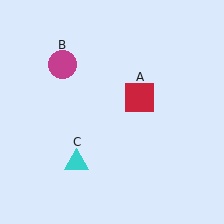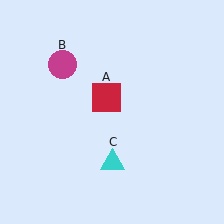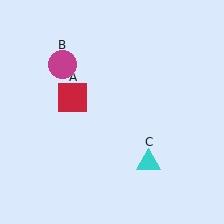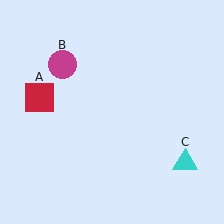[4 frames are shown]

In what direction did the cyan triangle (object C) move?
The cyan triangle (object C) moved right.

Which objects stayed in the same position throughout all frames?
Magenta circle (object B) remained stationary.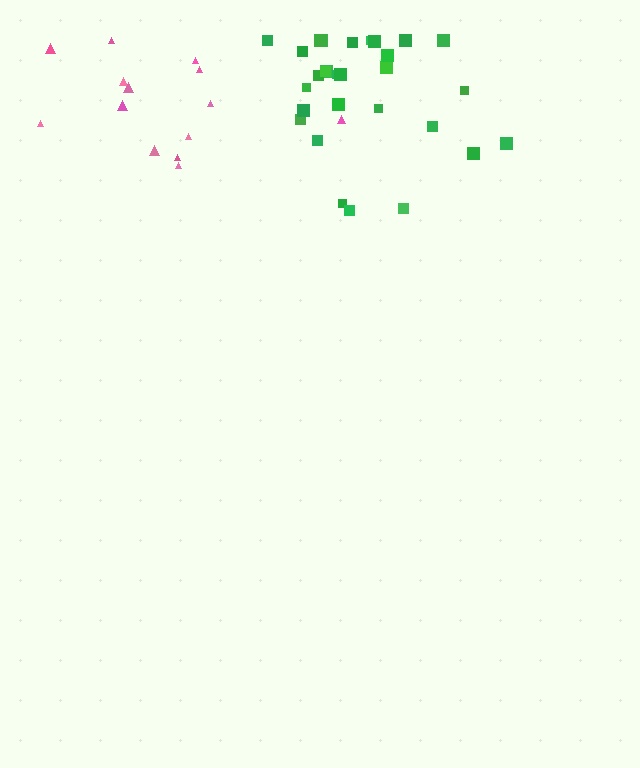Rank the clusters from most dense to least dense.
green, pink.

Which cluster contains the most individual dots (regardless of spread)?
Green (29).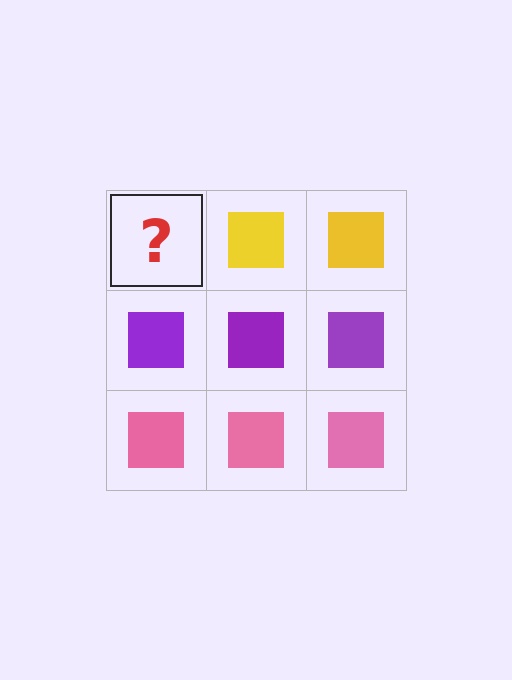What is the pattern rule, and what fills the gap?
The rule is that each row has a consistent color. The gap should be filled with a yellow square.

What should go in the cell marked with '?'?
The missing cell should contain a yellow square.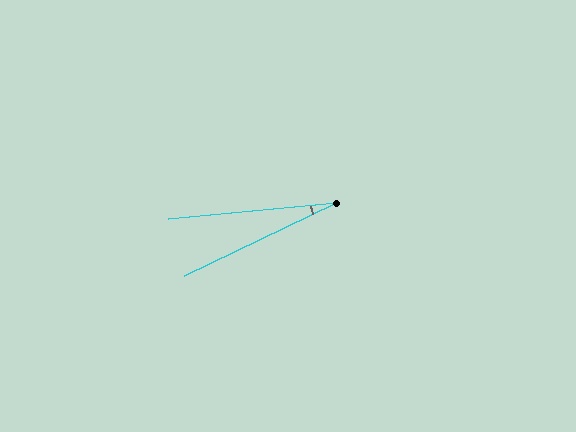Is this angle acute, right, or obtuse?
It is acute.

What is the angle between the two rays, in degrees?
Approximately 20 degrees.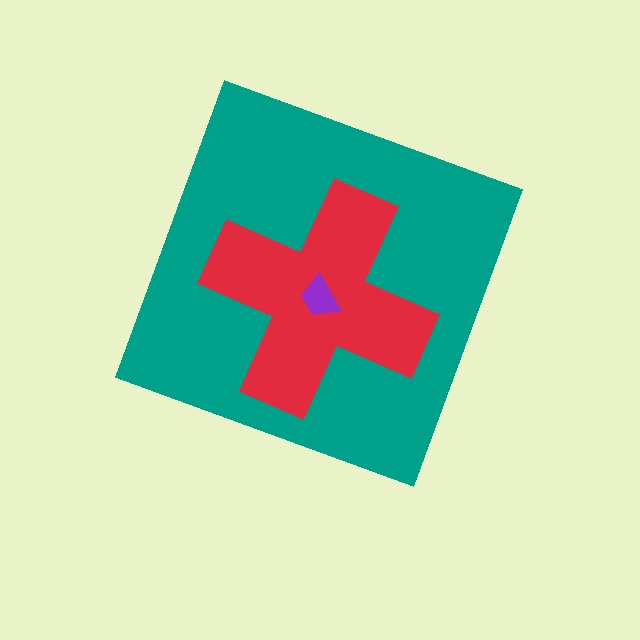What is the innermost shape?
The purple trapezoid.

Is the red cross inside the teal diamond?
Yes.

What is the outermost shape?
The teal diamond.